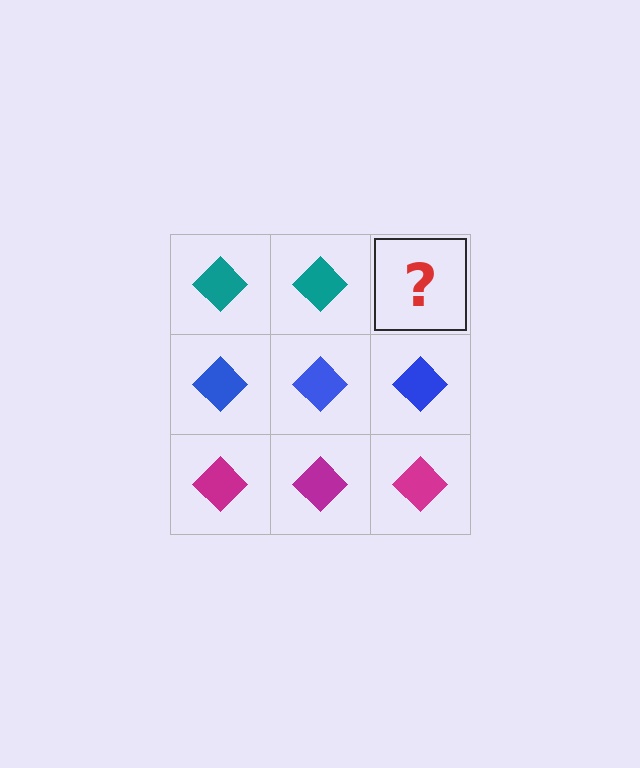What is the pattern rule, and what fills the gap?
The rule is that each row has a consistent color. The gap should be filled with a teal diamond.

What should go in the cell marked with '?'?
The missing cell should contain a teal diamond.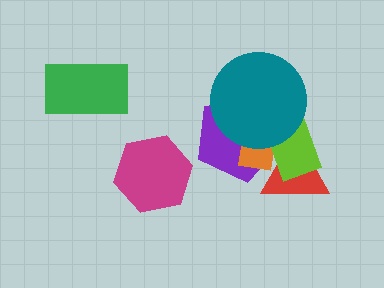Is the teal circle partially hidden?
No, no other shape covers it.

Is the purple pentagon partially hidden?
Yes, it is partially covered by another shape.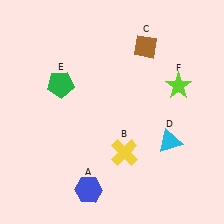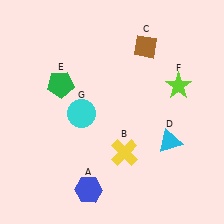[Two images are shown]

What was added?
A cyan circle (G) was added in Image 2.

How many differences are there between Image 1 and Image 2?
There is 1 difference between the two images.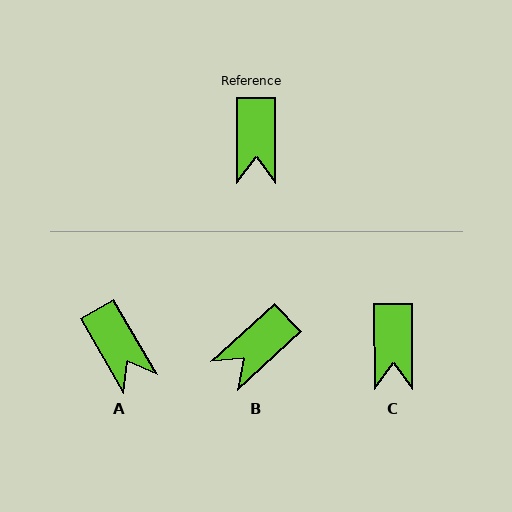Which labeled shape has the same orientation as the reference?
C.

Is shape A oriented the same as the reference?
No, it is off by about 30 degrees.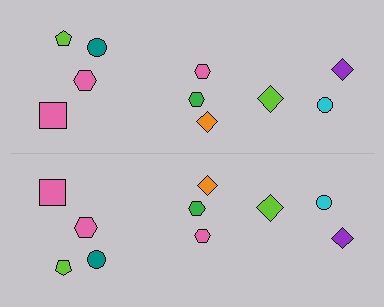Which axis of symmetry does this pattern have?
The pattern has a horizontal axis of symmetry running through the center of the image.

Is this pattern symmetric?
Yes, this pattern has bilateral (reflection) symmetry.